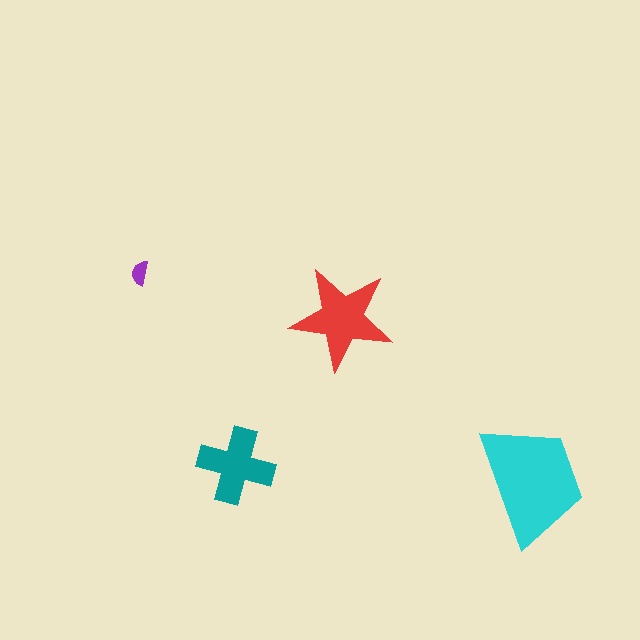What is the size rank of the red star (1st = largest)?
2nd.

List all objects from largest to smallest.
The cyan trapezoid, the red star, the teal cross, the purple semicircle.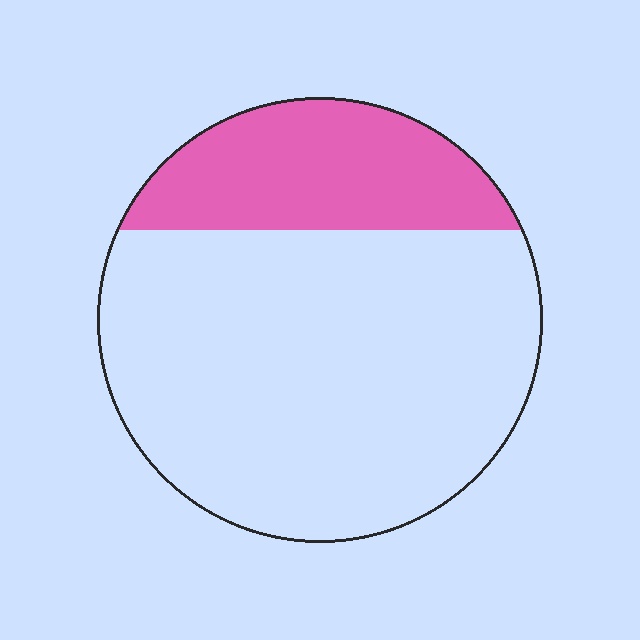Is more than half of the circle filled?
No.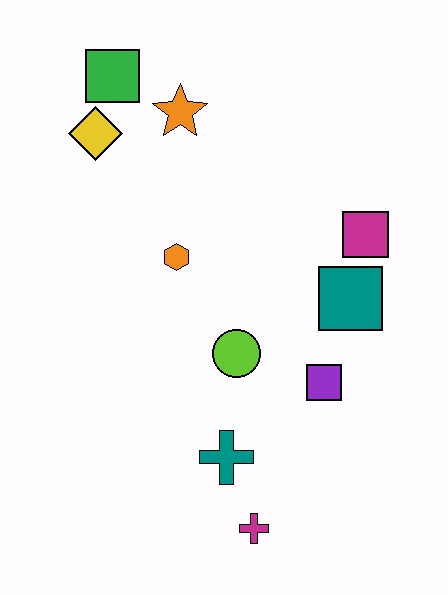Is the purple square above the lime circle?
No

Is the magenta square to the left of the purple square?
No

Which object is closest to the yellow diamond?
The green square is closest to the yellow diamond.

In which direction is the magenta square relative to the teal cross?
The magenta square is above the teal cross.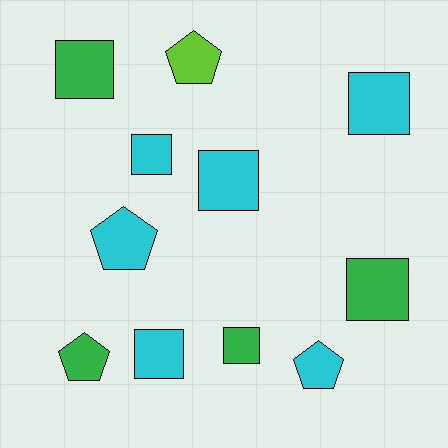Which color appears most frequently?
Cyan, with 6 objects.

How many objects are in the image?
There are 11 objects.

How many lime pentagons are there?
There is 1 lime pentagon.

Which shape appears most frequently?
Square, with 7 objects.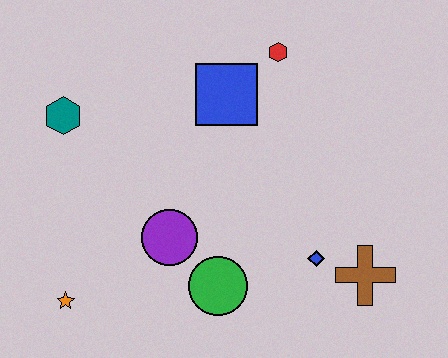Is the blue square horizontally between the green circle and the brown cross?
Yes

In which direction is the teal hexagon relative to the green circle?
The teal hexagon is above the green circle.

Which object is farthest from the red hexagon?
The orange star is farthest from the red hexagon.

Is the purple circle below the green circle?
No